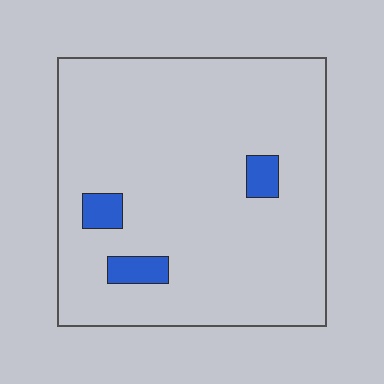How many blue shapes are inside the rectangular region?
3.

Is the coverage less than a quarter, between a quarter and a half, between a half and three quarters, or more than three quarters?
Less than a quarter.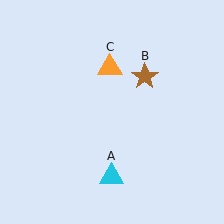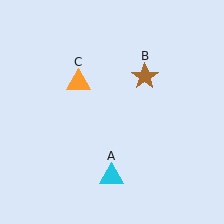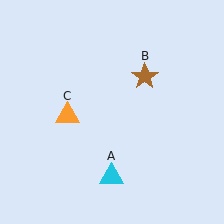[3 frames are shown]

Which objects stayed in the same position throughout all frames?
Cyan triangle (object A) and brown star (object B) remained stationary.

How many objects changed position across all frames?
1 object changed position: orange triangle (object C).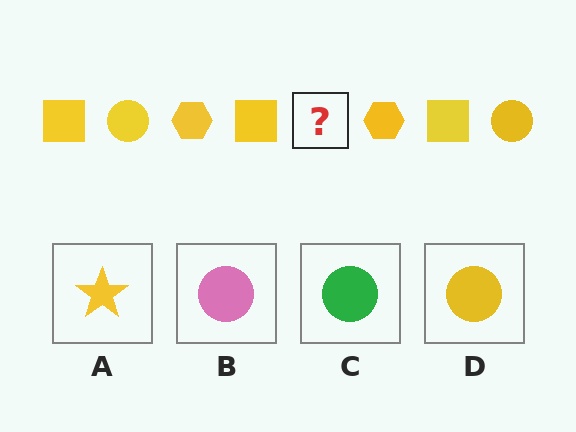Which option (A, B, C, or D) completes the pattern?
D.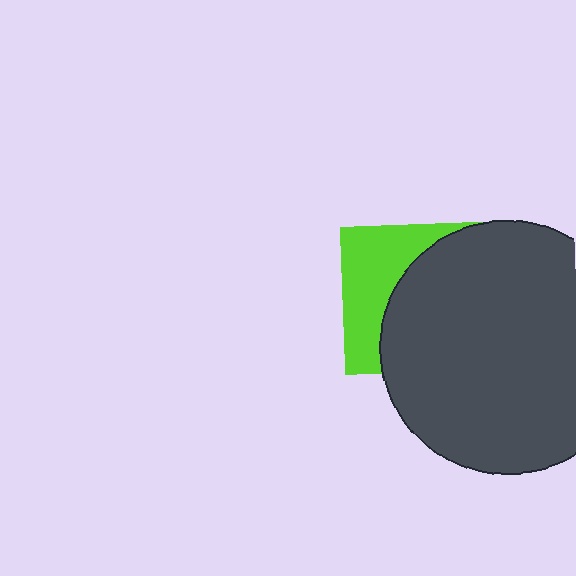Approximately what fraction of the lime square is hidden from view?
Roughly 61% of the lime square is hidden behind the dark gray circle.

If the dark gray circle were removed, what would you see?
You would see the complete lime square.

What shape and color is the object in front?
The object in front is a dark gray circle.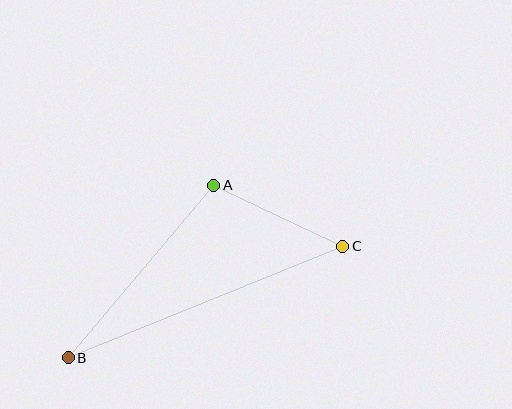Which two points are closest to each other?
Points A and C are closest to each other.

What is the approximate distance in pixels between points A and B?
The distance between A and B is approximately 226 pixels.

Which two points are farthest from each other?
Points B and C are farthest from each other.